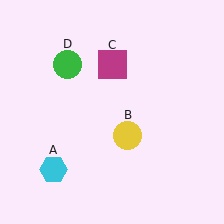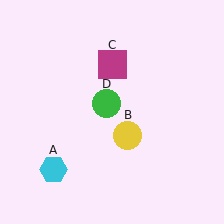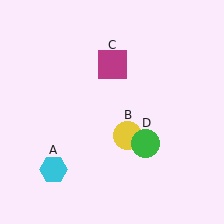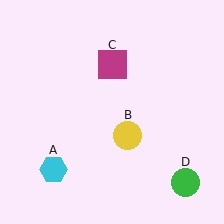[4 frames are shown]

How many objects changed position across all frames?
1 object changed position: green circle (object D).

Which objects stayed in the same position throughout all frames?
Cyan hexagon (object A) and yellow circle (object B) and magenta square (object C) remained stationary.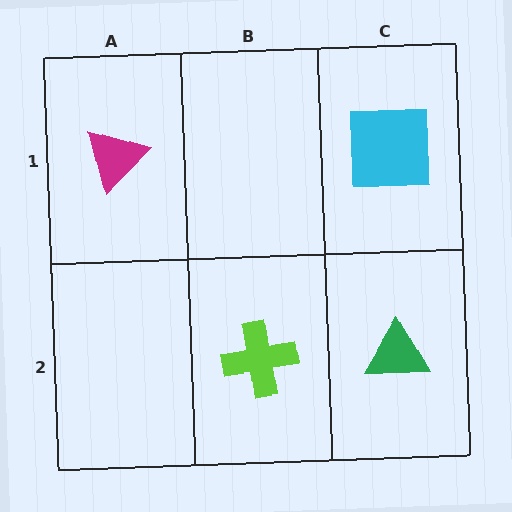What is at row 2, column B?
A lime cross.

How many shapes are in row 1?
2 shapes.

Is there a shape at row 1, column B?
No, that cell is empty.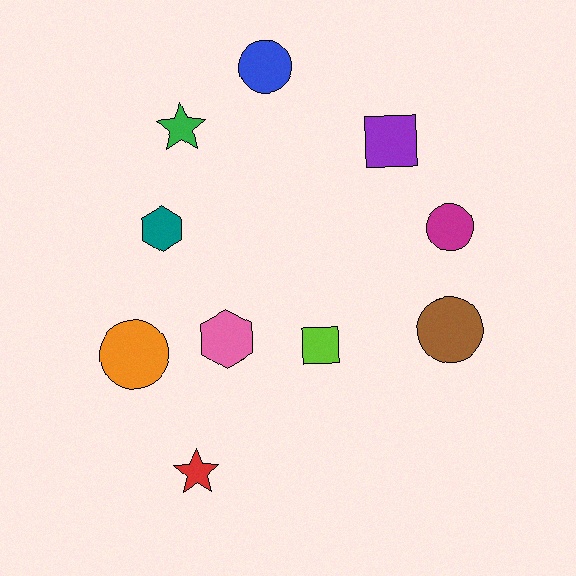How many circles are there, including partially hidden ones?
There are 4 circles.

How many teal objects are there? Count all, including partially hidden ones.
There is 1 teal object.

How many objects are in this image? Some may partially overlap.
There are 10 objects.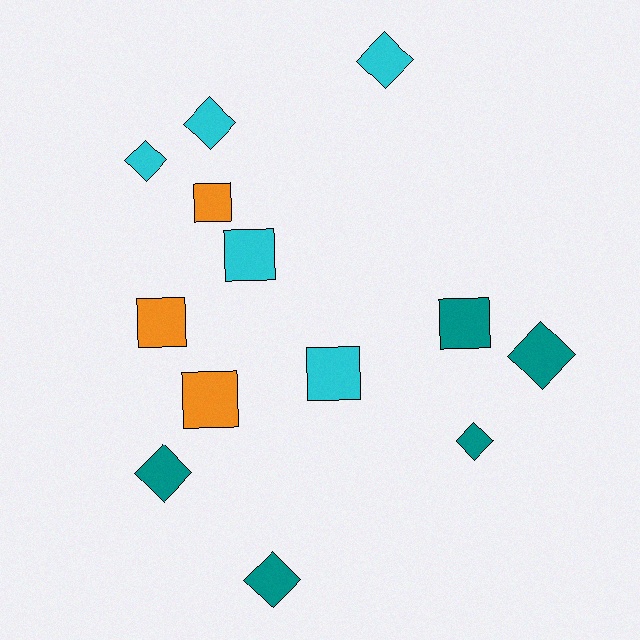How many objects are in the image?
There are 13 objects.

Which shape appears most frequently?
Diamond, with 7 objects.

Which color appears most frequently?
Cyan, with 5 objects.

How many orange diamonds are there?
There are no orange diamonds.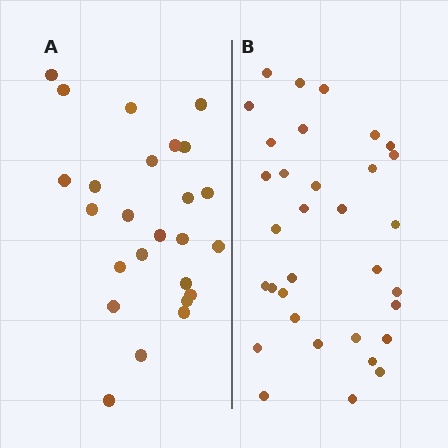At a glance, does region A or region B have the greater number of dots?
Region B (the right region) has more dots.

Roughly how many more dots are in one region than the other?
Region B has roughly 8 or so more dots than region A.